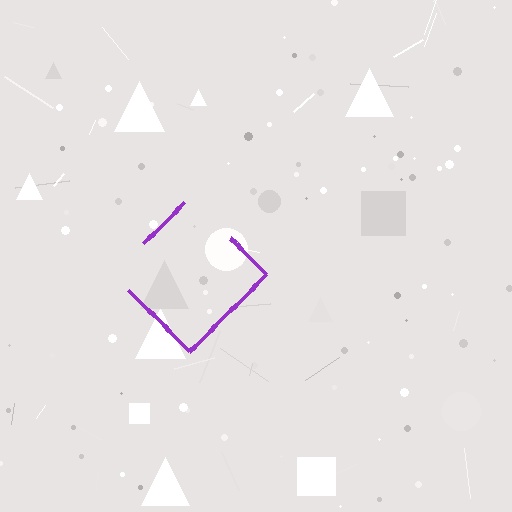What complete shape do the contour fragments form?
The contour fragments form a diamond.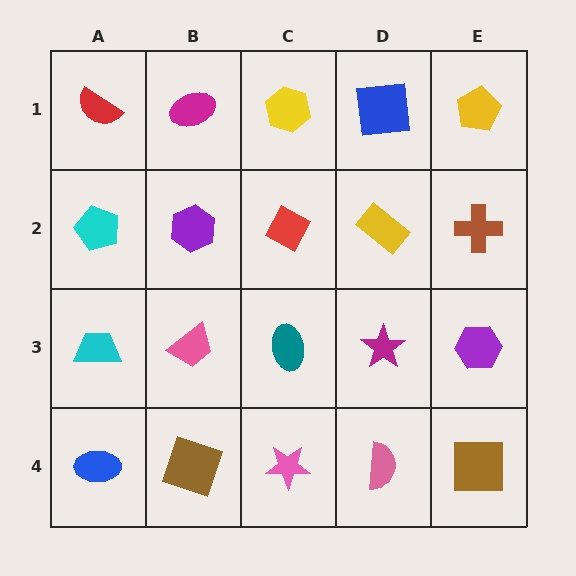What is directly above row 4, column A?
A cyan trapezoid.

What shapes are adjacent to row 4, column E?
A purple hexagon (row 3, column E), a pink semicircle (row 4, column D).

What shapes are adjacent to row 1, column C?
A red diamond (row 2, column C), a magenta ellipse (row 1, column B), a blue square (row 1, column D).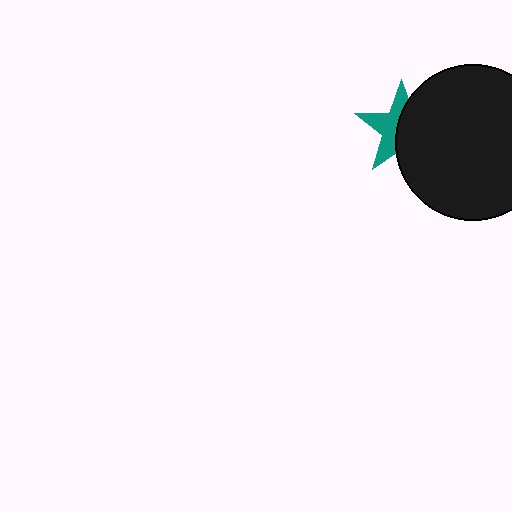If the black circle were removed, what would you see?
You would see the complete teal star.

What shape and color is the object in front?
The object in front is a black circle.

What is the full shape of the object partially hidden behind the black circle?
The partially hidden object is a teal star.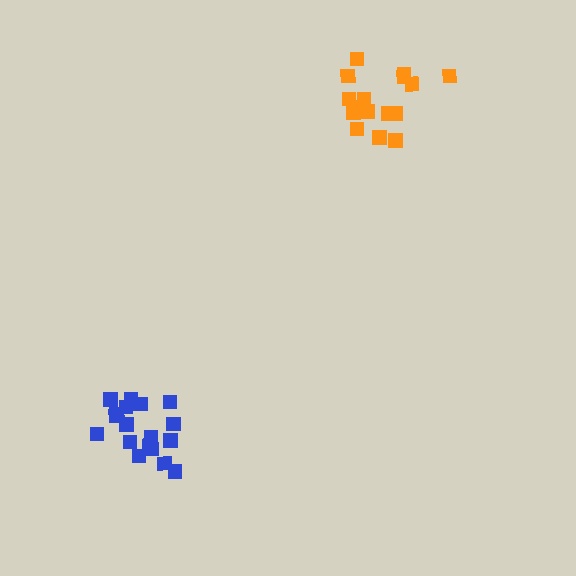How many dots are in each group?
Group 1: 19 dots, Group 2: 17 dots (36 total).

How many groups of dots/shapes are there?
There are 2 groups.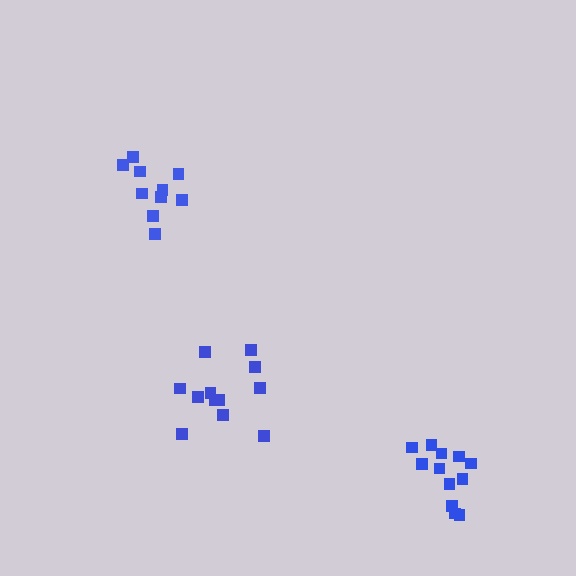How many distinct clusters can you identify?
There are 3 distinct clusters.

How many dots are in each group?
Group 1: 10 dots, Group 2: 12 dots, Group 3: 12 dots (34 total).